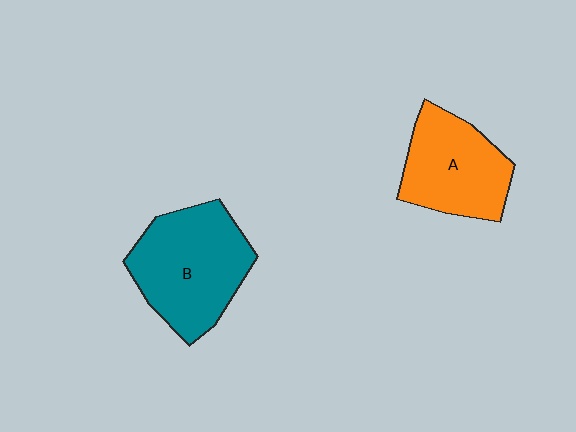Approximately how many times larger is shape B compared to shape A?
Approximately 1.3 times.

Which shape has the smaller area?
Shape A (orange).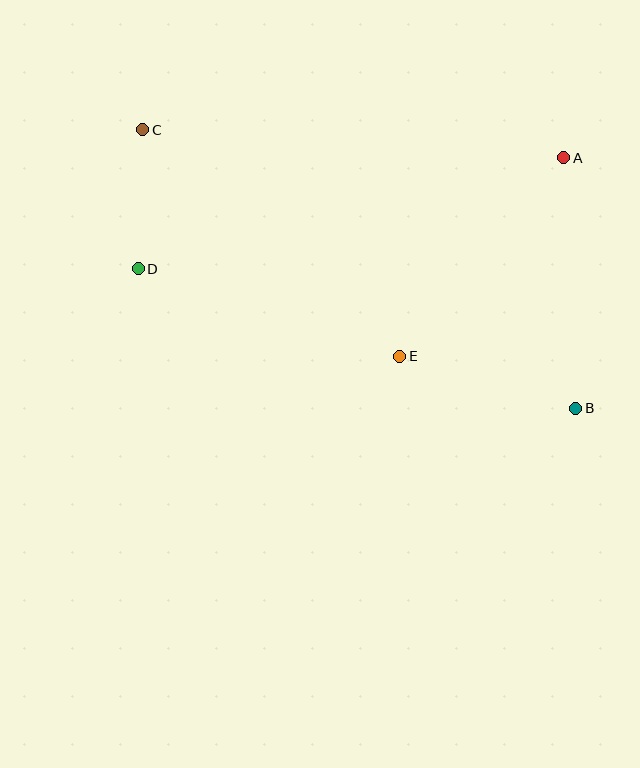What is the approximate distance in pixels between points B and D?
The distance between B and D is approximately 460 pixels.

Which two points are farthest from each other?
Points B and C are farthest from each other.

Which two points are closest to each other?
Points C and D are closest to each other.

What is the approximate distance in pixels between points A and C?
The distance between A and C is approximately 422 pixels.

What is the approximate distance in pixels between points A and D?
The distance between A and D is approximately 440 pixels.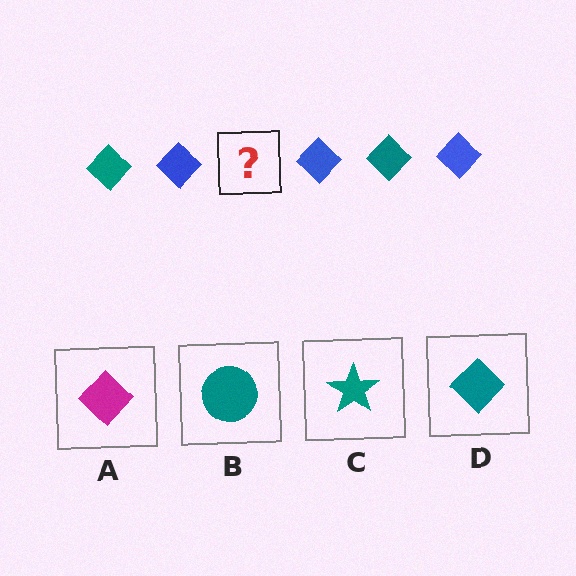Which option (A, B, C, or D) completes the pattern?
D.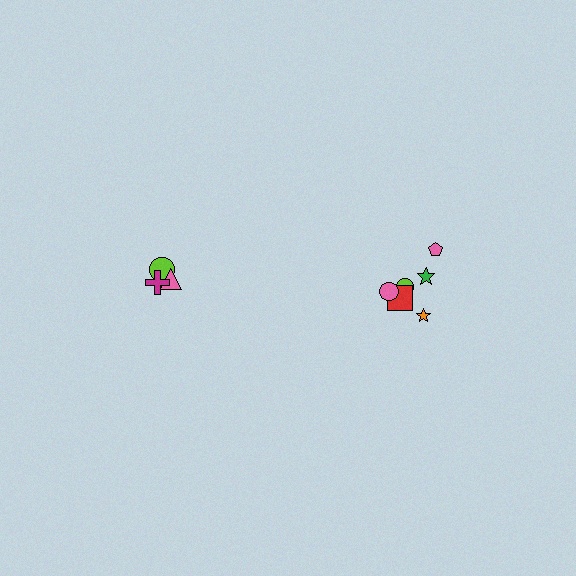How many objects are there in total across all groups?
There are 9 objects.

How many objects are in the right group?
There are 6 objects.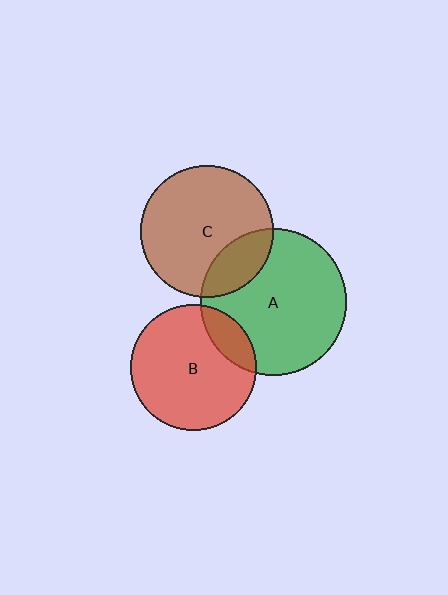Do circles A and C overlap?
Yes.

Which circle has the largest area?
Circle A (green).